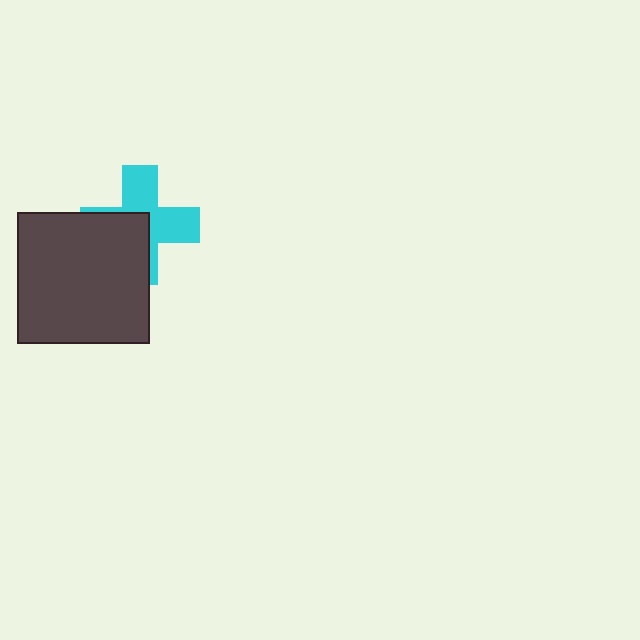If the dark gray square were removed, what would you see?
You would see the complete cyan cross.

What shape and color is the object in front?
The object in front is a dark gray square.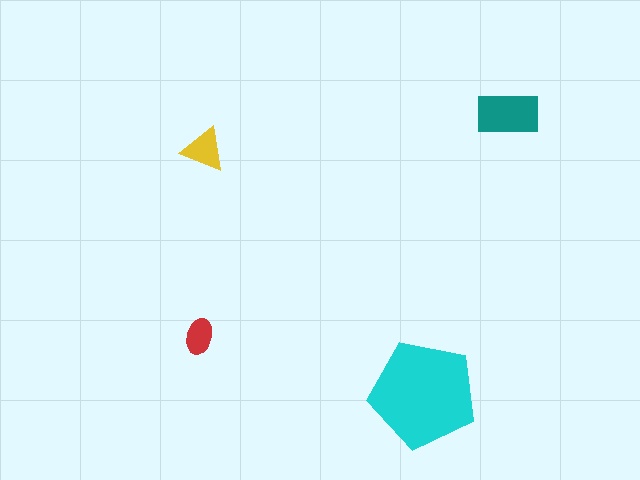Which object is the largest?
The cyan pentagon.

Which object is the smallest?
The red ellipse.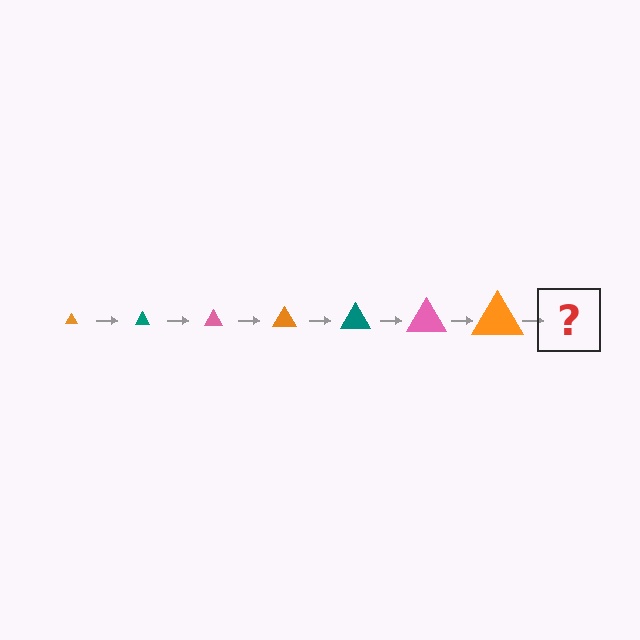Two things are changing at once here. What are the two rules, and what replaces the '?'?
The two rules are that the triangle grows larger each step and the color cycles through orange, teal, and pink. The '?' should be a teal triangle, larger than the previous one.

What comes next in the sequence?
The next element should be a teal triangle, larger than the previous one.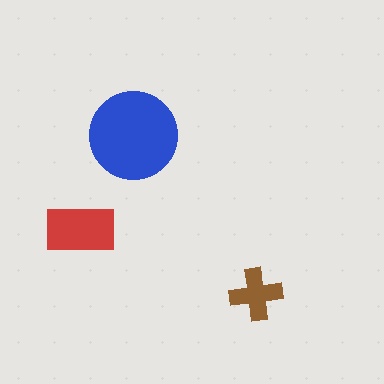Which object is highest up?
The blue circle is topmost.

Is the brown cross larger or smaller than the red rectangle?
Smaller.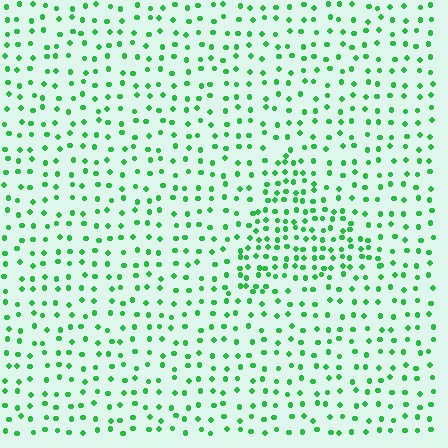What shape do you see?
I see a triangle.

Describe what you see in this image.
The image contains small green elements arranged at two different densities. A triangle-shaped region is visible where the elements are more densely packed than the surrounding area.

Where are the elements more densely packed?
The elements are more densely packed inside the triangle boundary.